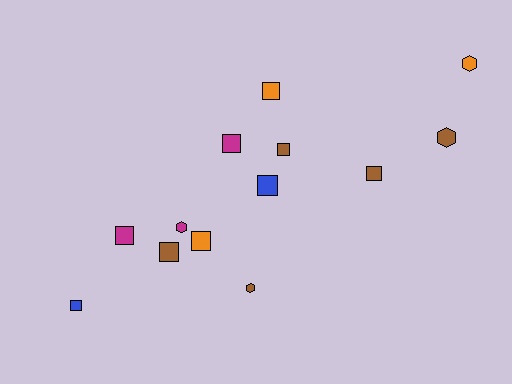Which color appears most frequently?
Brown, with 5 objects.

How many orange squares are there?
There are 2 orange squares.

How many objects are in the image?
There are 13 objects.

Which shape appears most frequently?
Square, with 9 objects.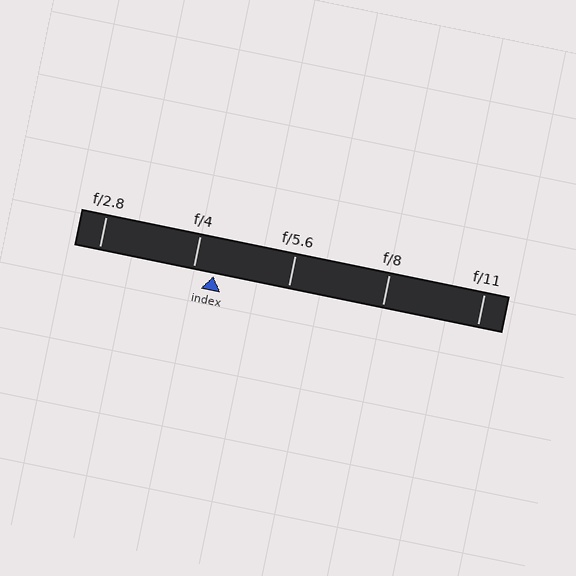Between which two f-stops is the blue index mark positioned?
The index mark is between f/4 and f/5.6.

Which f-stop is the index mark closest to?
The index mark is closest to f/4.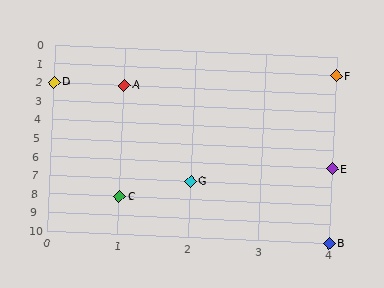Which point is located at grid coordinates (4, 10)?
Point B is at (4, 10).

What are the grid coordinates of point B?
Point B is at grid coordinates (4, 10).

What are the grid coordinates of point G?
Point G is at grid coordinates (2, 7).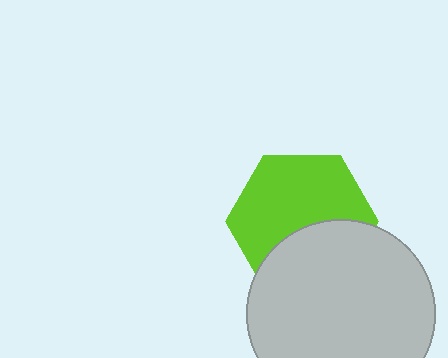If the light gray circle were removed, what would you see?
You would see the complete lime hexagon.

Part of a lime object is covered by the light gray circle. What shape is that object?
It is a hexagon.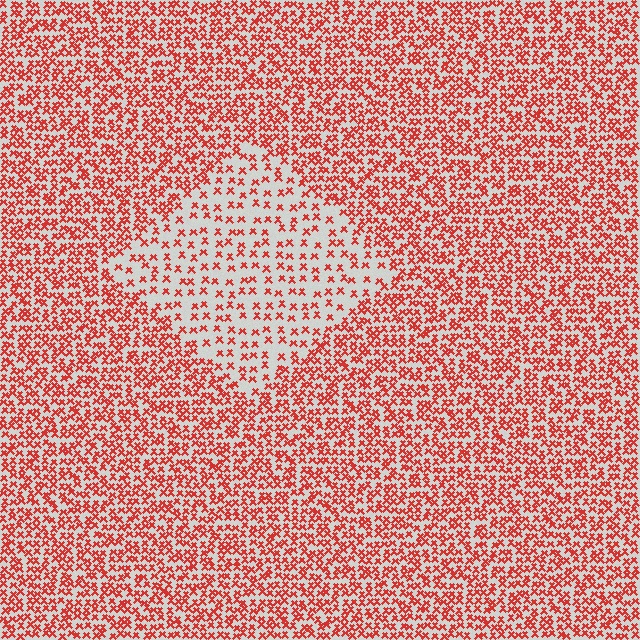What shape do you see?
I see a diamond.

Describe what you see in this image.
The image contains small red elements arranged at two different densities. A diamond-shaped region is visible where the elements are less densely packed than the surrounding area.